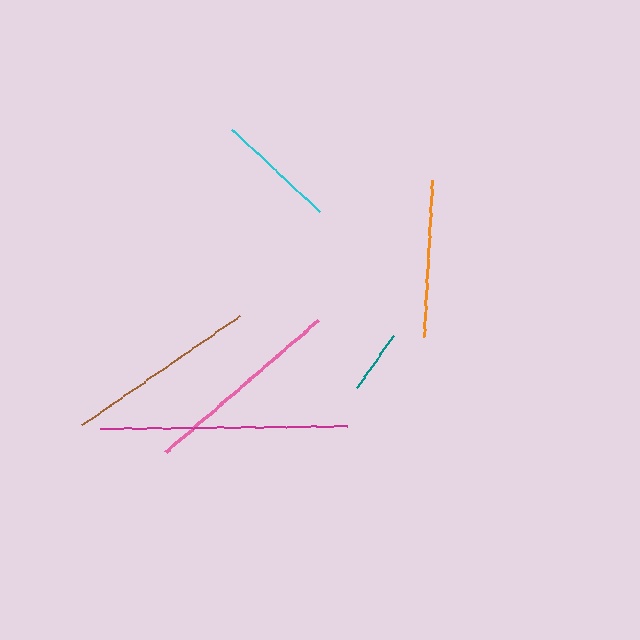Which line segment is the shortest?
The teal line is the shortest at approximately 65 pixels.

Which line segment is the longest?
The magenta line is the longest at approximately 246 pixels.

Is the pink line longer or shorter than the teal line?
The pink line is longer than the teal line.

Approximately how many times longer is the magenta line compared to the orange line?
The magenta line is approximately 1.6 times the length of the orange line.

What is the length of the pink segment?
The pink segment is approximately 201 pixels long.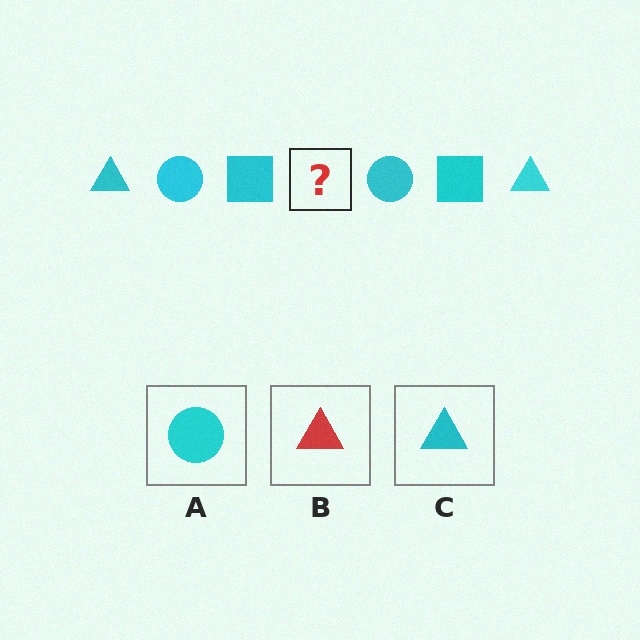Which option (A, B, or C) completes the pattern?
C.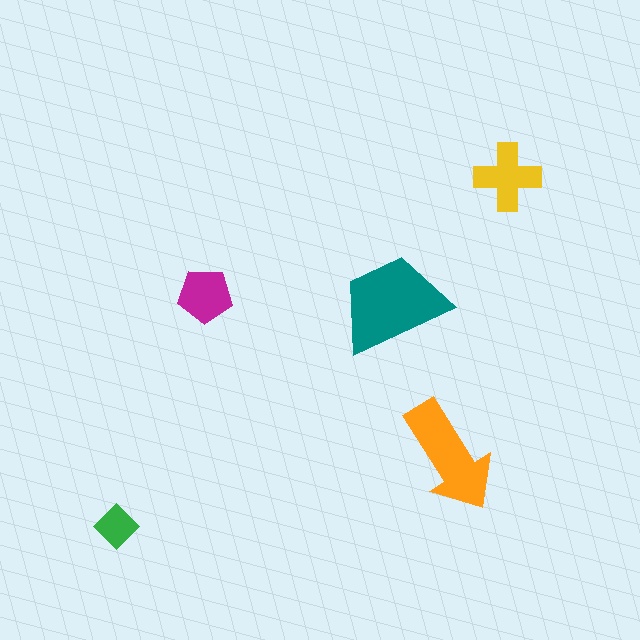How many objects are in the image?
There are 5 objects in the image.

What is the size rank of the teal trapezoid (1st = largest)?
1st.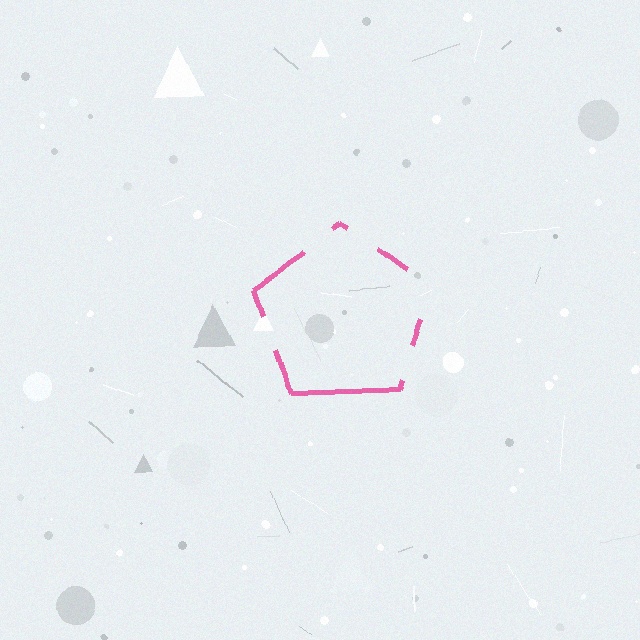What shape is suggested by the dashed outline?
The dashed outline suggests a pentagon.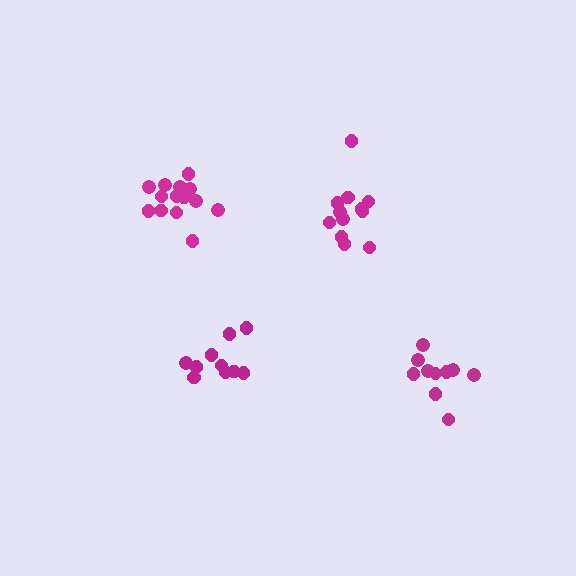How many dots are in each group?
Group 1: 15 dots, Group 2: 10 dots, Group 3: 10 dots, Group 4: 12 dots (47 total).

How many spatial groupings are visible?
There are 4 spatial groupings.